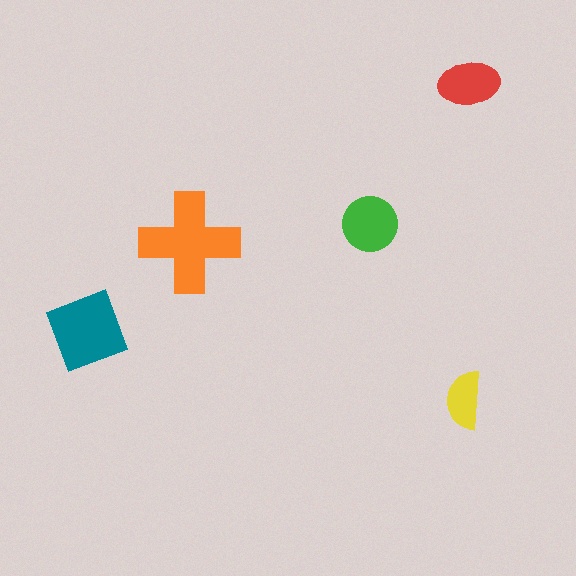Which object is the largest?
The orange cross.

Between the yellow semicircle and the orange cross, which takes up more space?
The orange cross.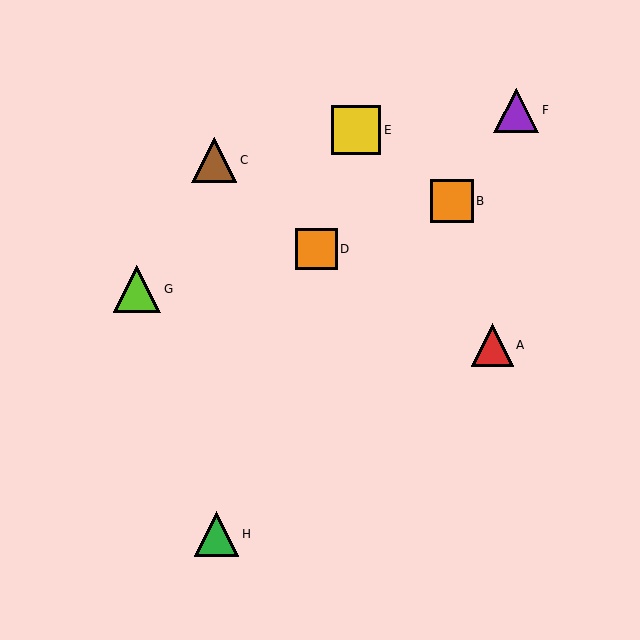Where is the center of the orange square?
The center of the orange square is at (452, 201).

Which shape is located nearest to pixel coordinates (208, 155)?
The brown triangle (labeled C) at (214, 160) is nearest to that location.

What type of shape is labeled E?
Shape E is a yellow square.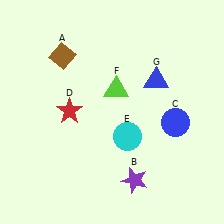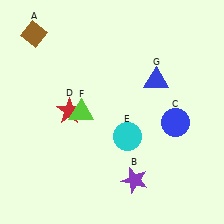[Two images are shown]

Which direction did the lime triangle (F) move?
The lime triangle (F) moved left.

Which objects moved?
The objects that moved are: the brown diamond (A), the lime triangle (F).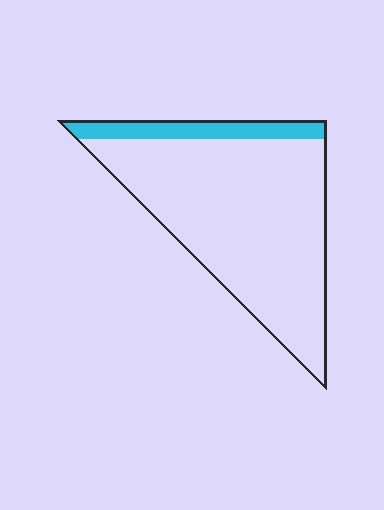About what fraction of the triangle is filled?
About one eighth (1/8).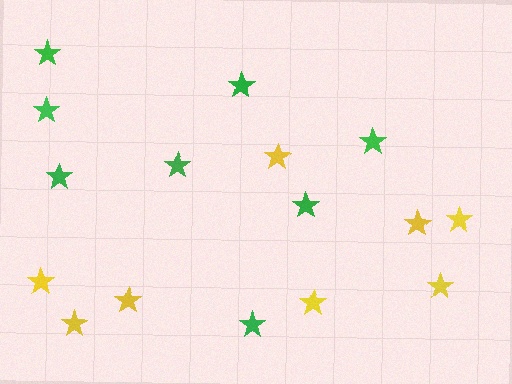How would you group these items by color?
There are 2 groups: one group of yellow stars (8) and one group of green stars (8).